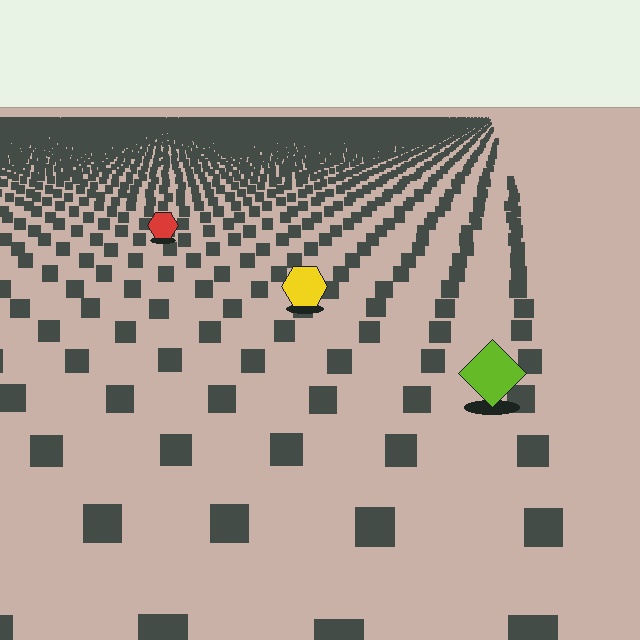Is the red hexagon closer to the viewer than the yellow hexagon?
No. The yellow hexagon is closer — you can tell from the texture gradient: the ground texture is coarser near it.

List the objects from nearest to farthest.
From nearest to farthest: the lime diamond, the yellow hexagon, the red hexagon.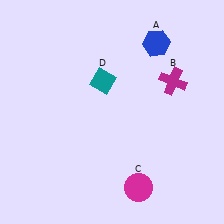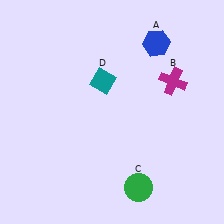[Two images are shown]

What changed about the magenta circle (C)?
In Image 1, C is magenta. In Image 2, it changed to green.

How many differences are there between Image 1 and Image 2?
There is 1 difference between the two images.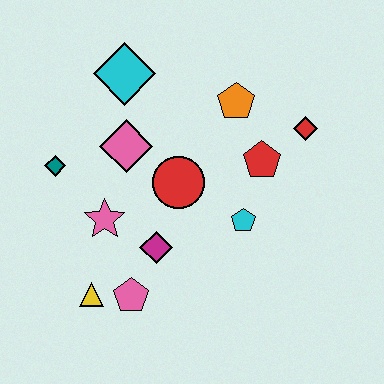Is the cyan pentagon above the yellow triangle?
Yes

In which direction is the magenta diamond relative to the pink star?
The magenta diamond is to the right of the pink star.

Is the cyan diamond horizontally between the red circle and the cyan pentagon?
No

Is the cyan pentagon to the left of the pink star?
No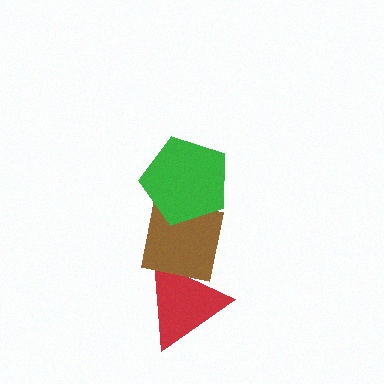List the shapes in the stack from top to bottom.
From top to bottom: the green pentagon, the brown square, the red triangle.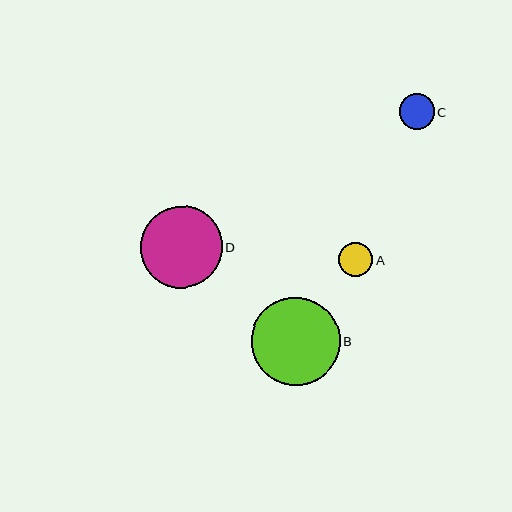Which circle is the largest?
Circle B is the largest with a size of approximately 88 pixels.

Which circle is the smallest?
Circle A is the smallest with a size of approximately 35 pixels.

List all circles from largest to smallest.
From largest to smallest: B, D, C, A.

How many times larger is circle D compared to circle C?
Circle D is approximately 2.3 times the size of circle C.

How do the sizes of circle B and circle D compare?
Circle B and circle D are approximately the same size.